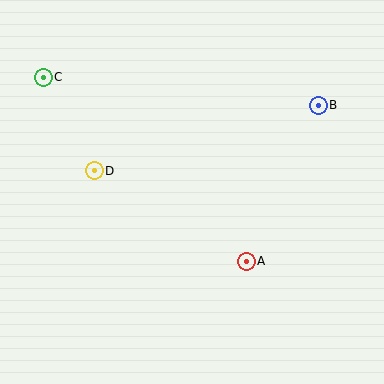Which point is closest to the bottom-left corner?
Point D is closest to the bottom-left corner.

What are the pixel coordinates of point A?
Point A is at (246, 261).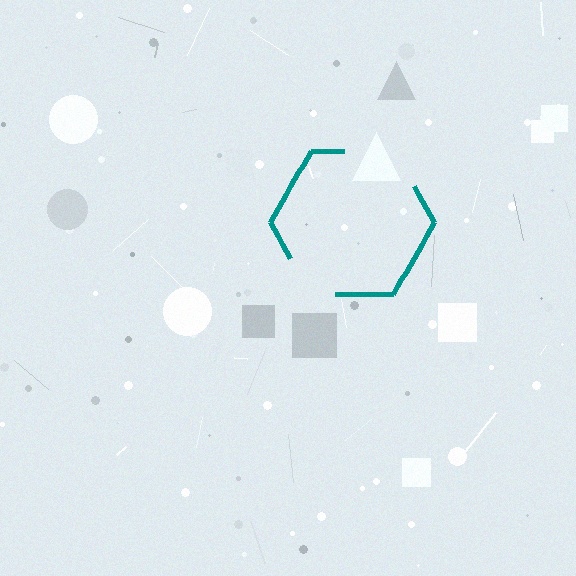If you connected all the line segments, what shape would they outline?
They would outline a hexagon.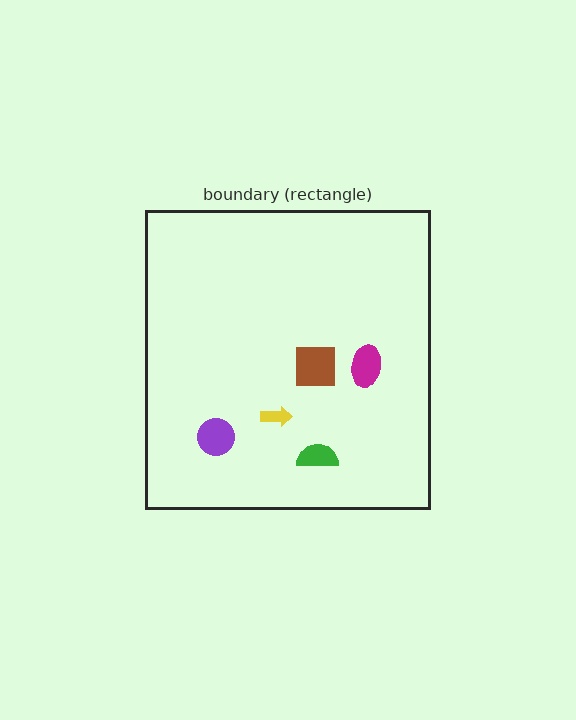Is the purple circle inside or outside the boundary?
Inside.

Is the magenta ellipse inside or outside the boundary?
Inside.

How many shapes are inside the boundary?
5 inside, 0 outside.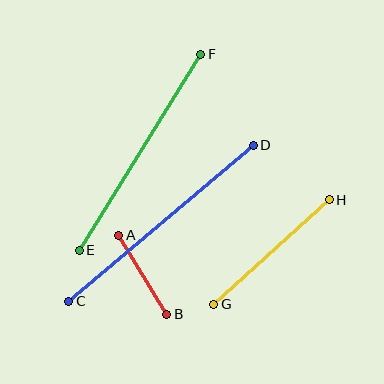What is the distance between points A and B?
The distance is approximately 92 pixels.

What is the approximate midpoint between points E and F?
The midpoint is at approximately (140, 152) pixels.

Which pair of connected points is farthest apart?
Points C and D are farthest apart.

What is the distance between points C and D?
The distance is approximately 241 pixels.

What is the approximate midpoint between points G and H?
The midpoint is at approximately (272, 252) pixels.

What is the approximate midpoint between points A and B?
The midpoint is at approximately (143, 275) pixels.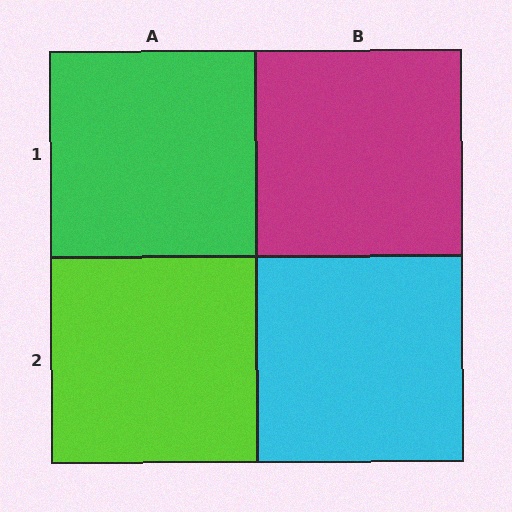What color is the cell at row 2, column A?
Lime.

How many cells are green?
1 cell is green.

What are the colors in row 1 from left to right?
Green, magenta.